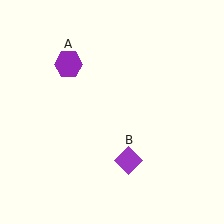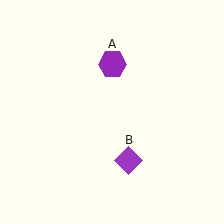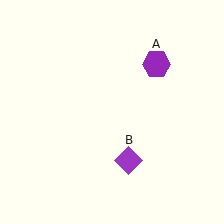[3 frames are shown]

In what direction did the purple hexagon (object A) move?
The purple hexagon (object A) moved right.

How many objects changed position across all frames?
1 object changed position: purple hexagon (object A).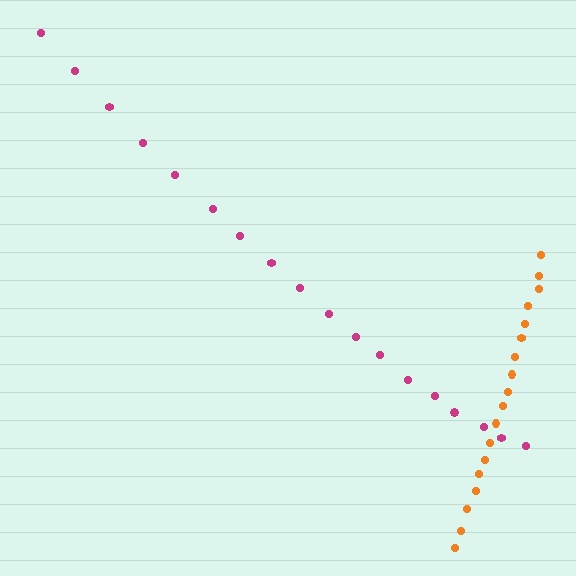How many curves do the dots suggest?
There are 2 distinct paths.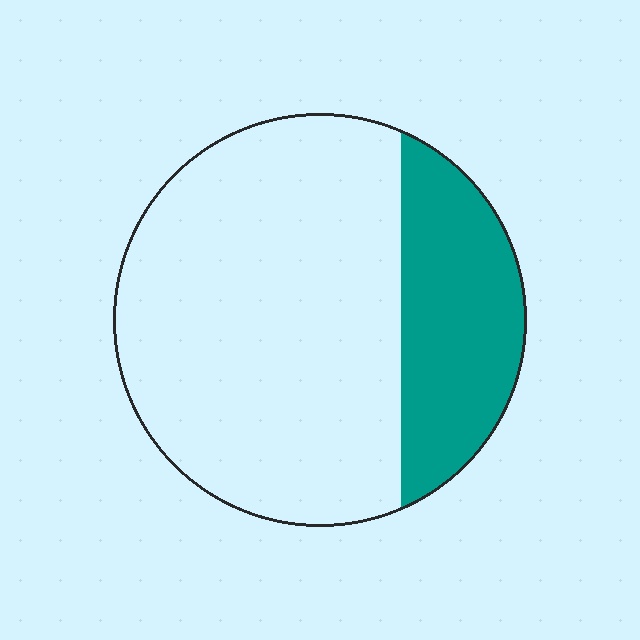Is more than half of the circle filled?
No.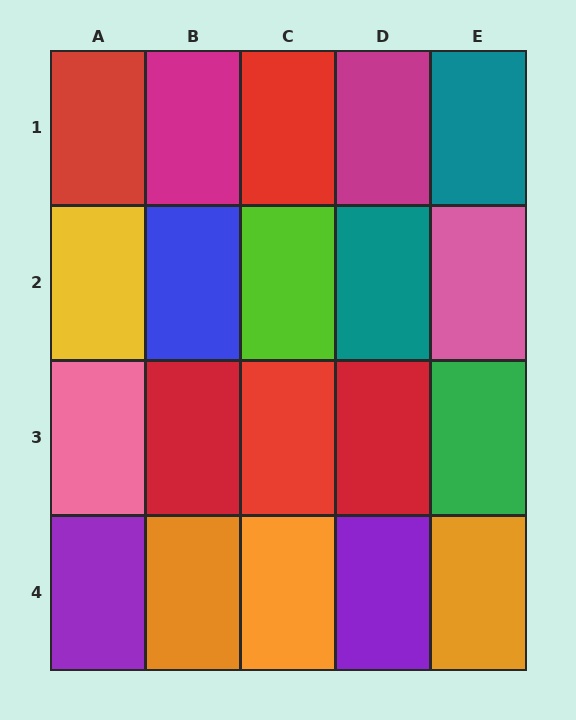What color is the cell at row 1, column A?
Red.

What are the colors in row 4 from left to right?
Purple, orange, orange, purple, orange.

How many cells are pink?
2 cells are pink.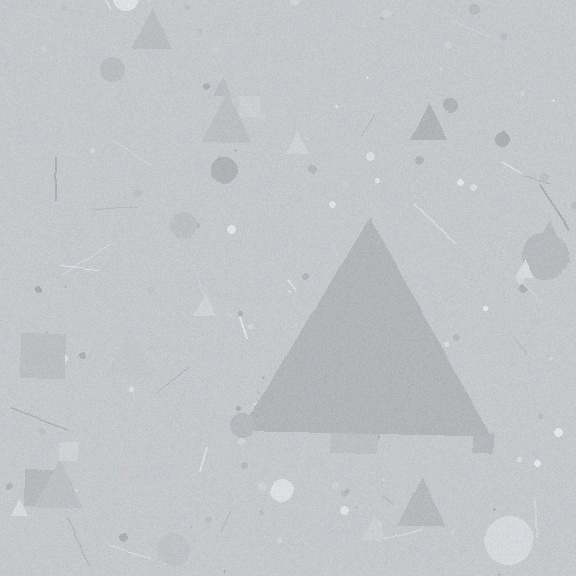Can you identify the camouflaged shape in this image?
The camouflaged shape is a triangle.